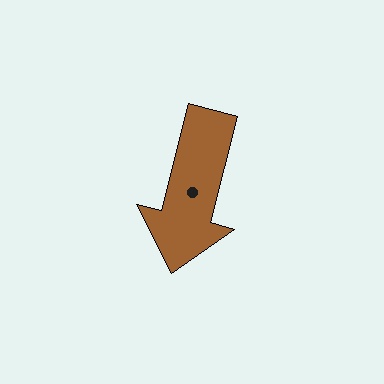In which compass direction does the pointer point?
South.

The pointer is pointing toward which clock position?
Roughly 6 o'clock.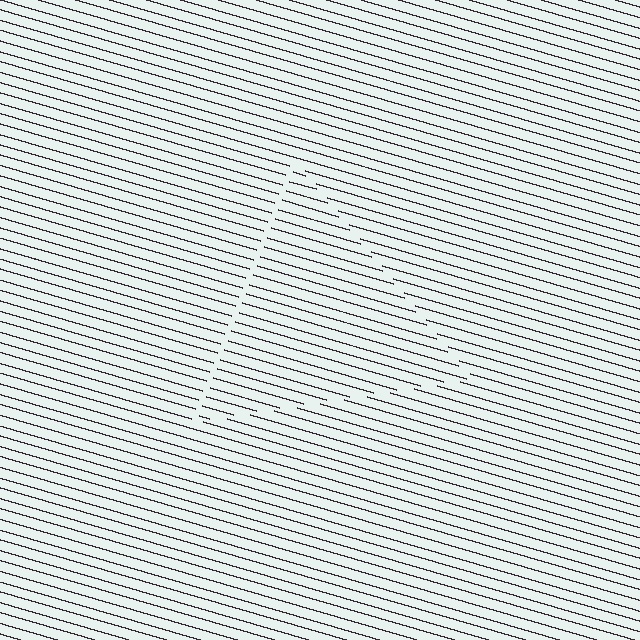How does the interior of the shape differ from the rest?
The interior of the shape contains the same grating, shifted by half a period — the contour is defined by the phase discontinuity where line-ends from the inner and outer gratings abut.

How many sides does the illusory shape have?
3 sides — the line-ends trace a triangle.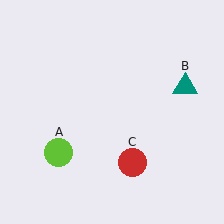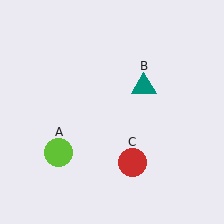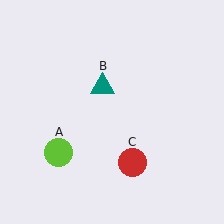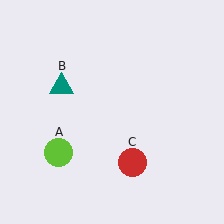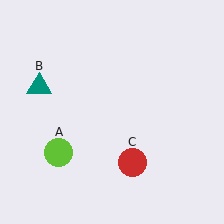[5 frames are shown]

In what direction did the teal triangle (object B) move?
The teal triangle (object B) moved left.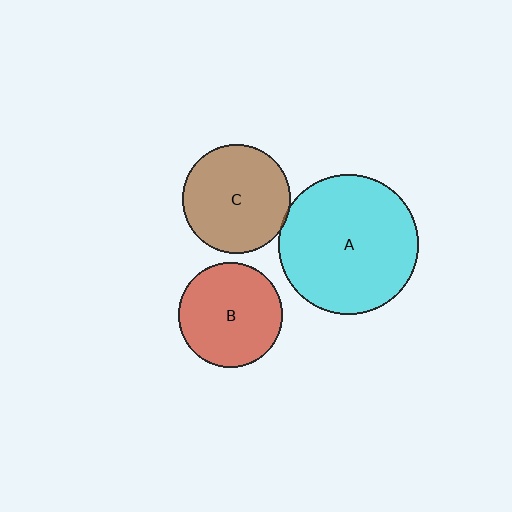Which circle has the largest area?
Circle A (cyan).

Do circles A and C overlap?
Yes.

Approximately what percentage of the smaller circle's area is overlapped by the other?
Approximately 5%.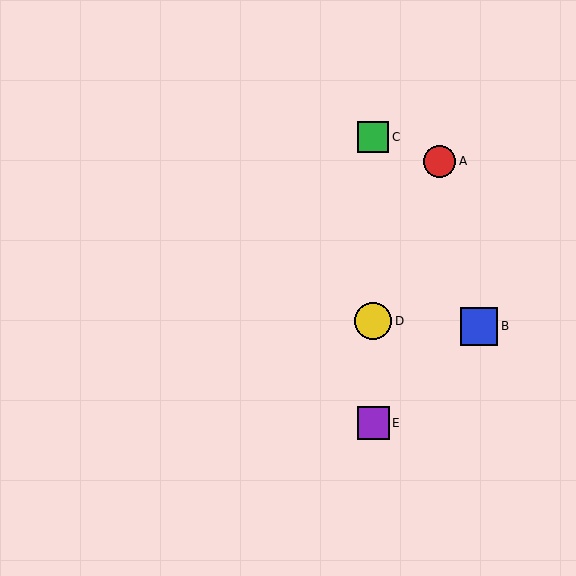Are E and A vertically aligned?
No, E is at x≈373 and A is at x≈440.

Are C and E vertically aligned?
Yes, both are at x≈373.